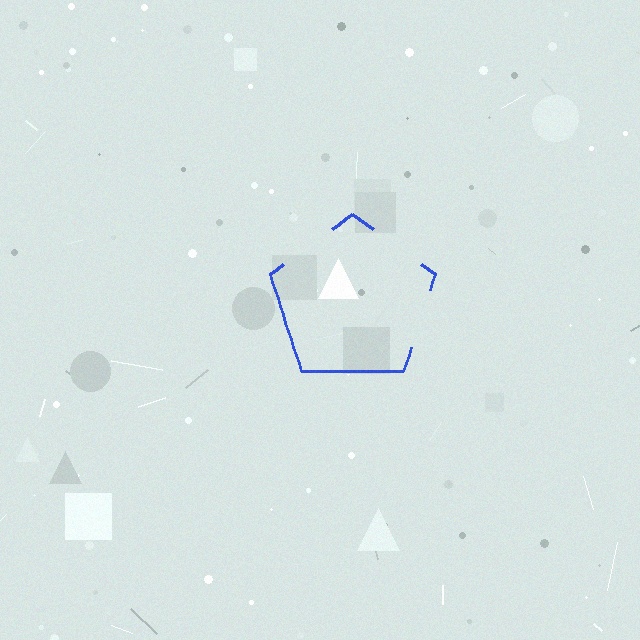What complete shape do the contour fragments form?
The contour fragments form a pentagon.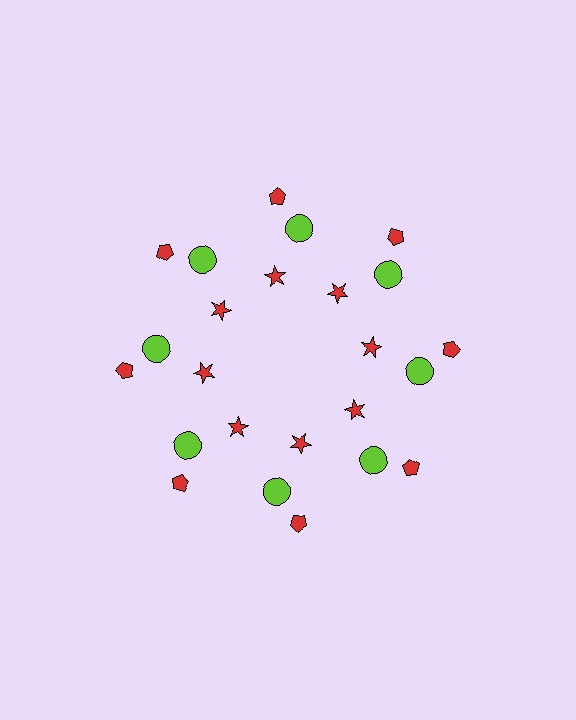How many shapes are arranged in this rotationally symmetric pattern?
There are 24 shapes, arranged in 8 groups of 3.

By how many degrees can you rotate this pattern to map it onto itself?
The pattern maps onto itself every 45 degrees of rotation.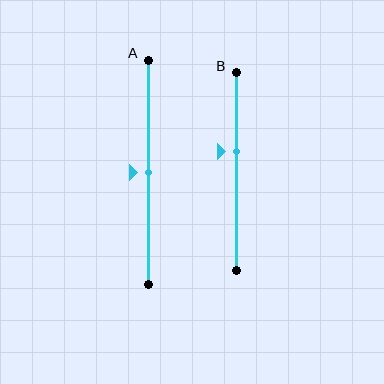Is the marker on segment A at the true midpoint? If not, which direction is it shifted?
Yes, the marker on segment A is at the true midpoint.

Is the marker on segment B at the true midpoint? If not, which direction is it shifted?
No, the marker on segment B is shifted upward by about 10% of the segment length.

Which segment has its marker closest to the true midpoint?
Segment A has its marker closest to the true midpoint.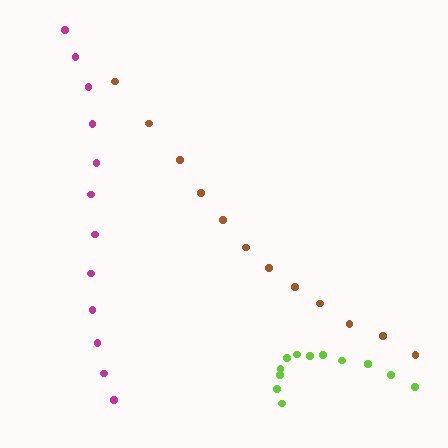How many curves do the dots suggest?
There are 3 distinct paths.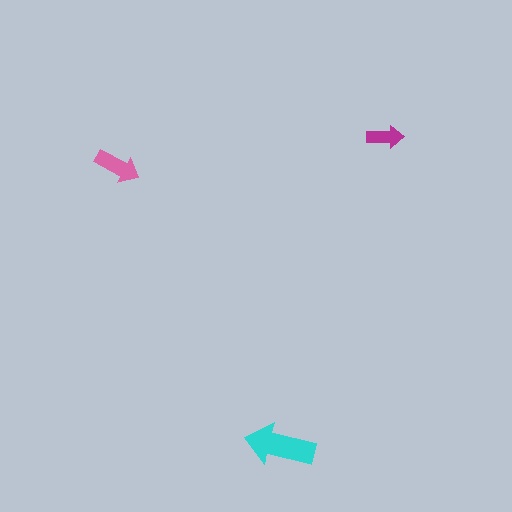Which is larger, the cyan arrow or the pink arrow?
The cyan one.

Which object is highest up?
The magenta arrow is topmost.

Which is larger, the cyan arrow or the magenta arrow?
The cyan one.